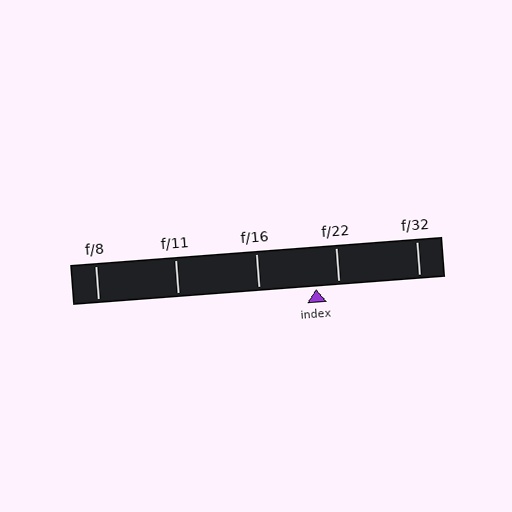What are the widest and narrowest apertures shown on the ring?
The widest aperture shown is f/8 and the narrowest is f/32.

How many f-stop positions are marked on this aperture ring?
There are 5 f-stop positions marked.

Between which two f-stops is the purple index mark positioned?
The index mark is between f/16 and f/22.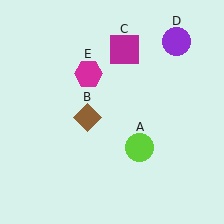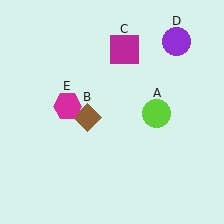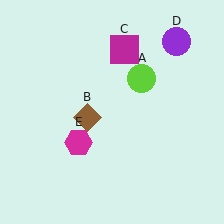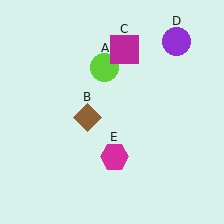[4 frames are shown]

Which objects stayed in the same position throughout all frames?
Brown diamond (object B) and magenta square (object C) and purple circle (object D) remained stationary.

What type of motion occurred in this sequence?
The lime circle (object A), magenta hexagon (object E) rotated counterclockwise around the center of the scene.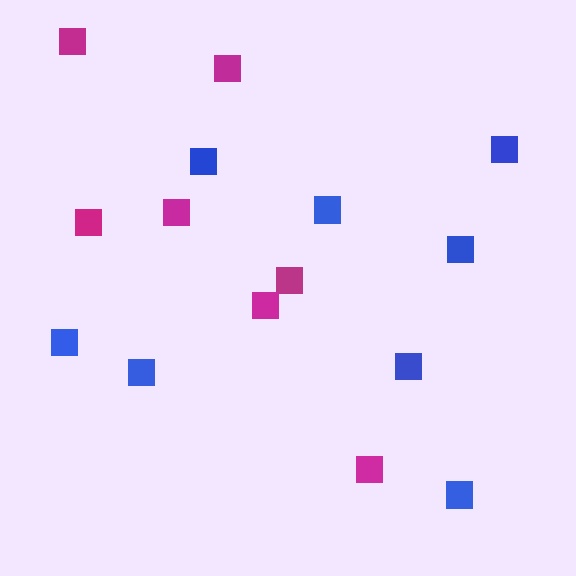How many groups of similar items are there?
There are 2 groups: one group of blue squares (8) and one group of magenta squares (7).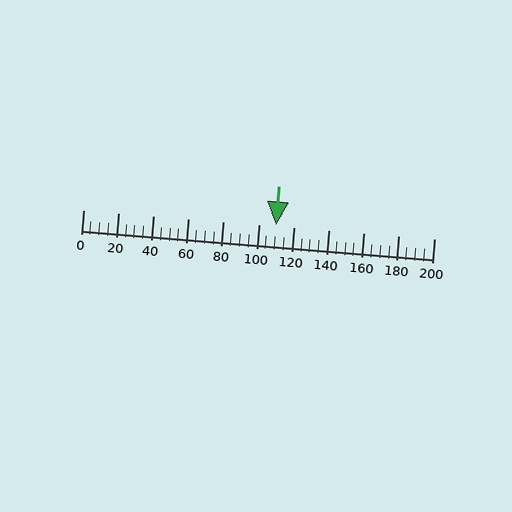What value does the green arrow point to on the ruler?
The green arrow points to approximately 110.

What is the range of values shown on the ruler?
The ruler shows values from 0 to 200.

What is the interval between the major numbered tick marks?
The major tick marks are spaced 20 units apart.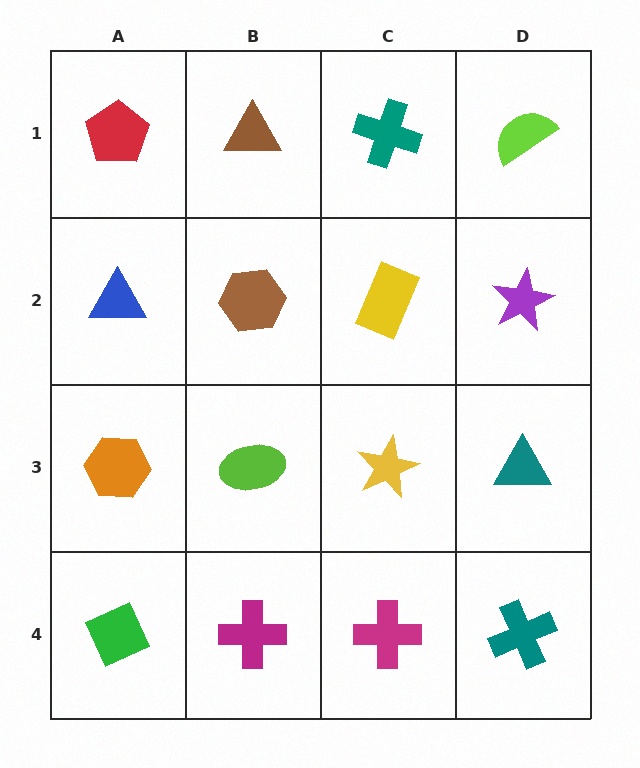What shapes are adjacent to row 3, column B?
A brown hexagon (row 2, column B), a magenta cross (row 4, column B), an orange hexagon (row 3, column A), a yellow star (row 3, column C).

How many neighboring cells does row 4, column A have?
2.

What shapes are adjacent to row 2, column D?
A lime semicircle (row 1, column D), a teal triangle (row 3, column D), a yellow rectangle (row 2, column C).